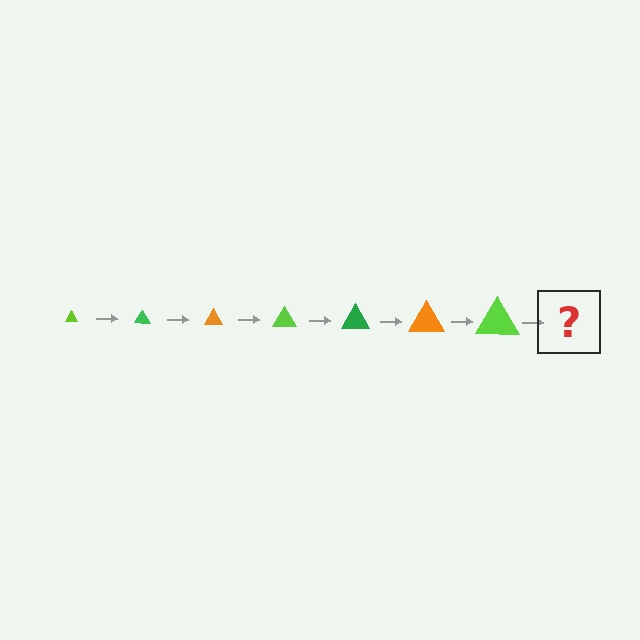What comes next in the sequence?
The next element should be a green triangle, larger than the previous one.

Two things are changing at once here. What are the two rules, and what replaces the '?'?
The two rules are that the triangle grows larger each step and the color cycles through lime, green, and orange. The '?' should be a green triangle, larger than the previous one.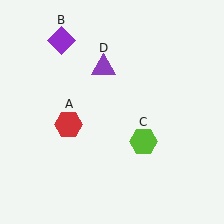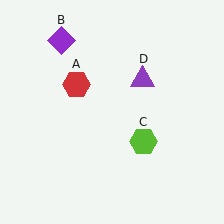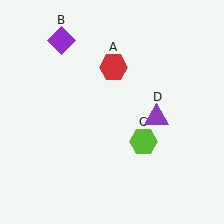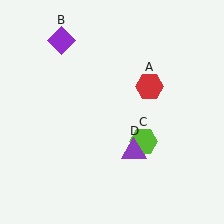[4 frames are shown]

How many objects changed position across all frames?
2 objects changed position: red hexagon (object A), purple triangle (object D).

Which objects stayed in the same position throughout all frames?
Purple diamond (object B) and lime hexagon (object C) remained stationary.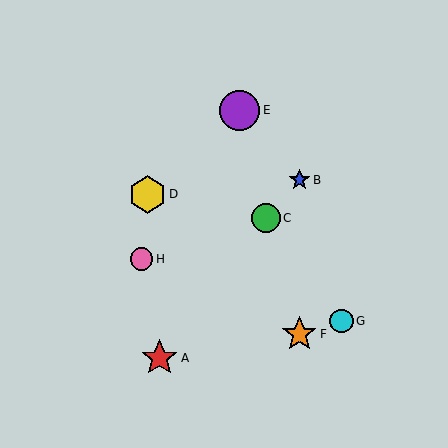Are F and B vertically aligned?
Yes, both are at x≈299.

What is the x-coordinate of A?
Object A is at x≈160.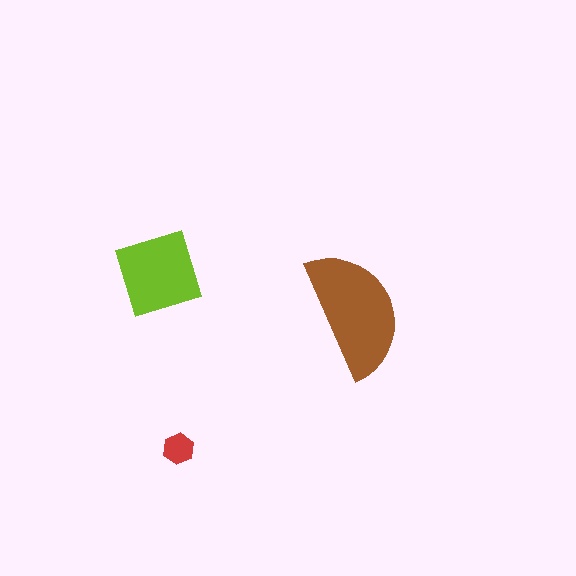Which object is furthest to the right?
The brown semicircle is rightmost.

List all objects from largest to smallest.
The brown semicircle, the lime diamond, the red hexagon.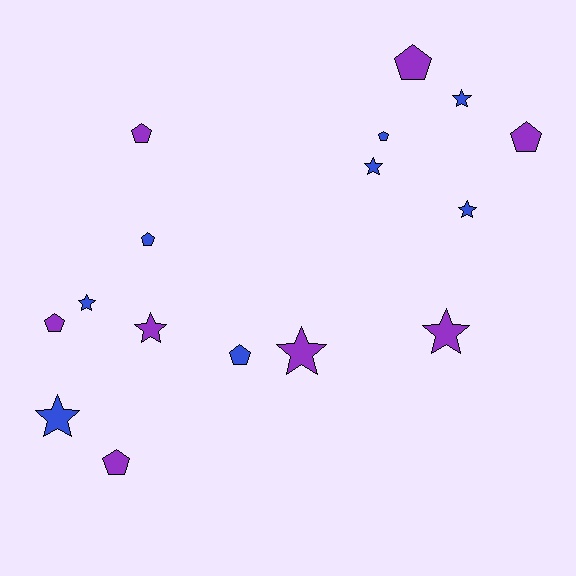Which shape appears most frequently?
Pentagon, with 8 objects.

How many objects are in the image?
There are 16 objects.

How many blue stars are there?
There are 5 blue stars.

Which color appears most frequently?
Purple, with 8 objects.